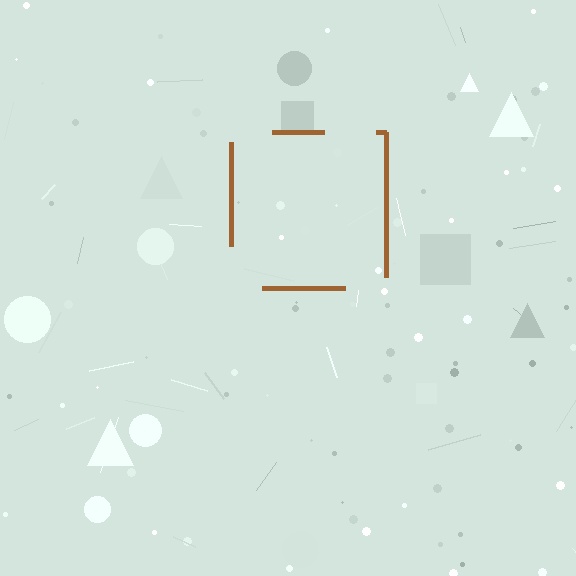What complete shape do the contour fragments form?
The contour fragments form a square.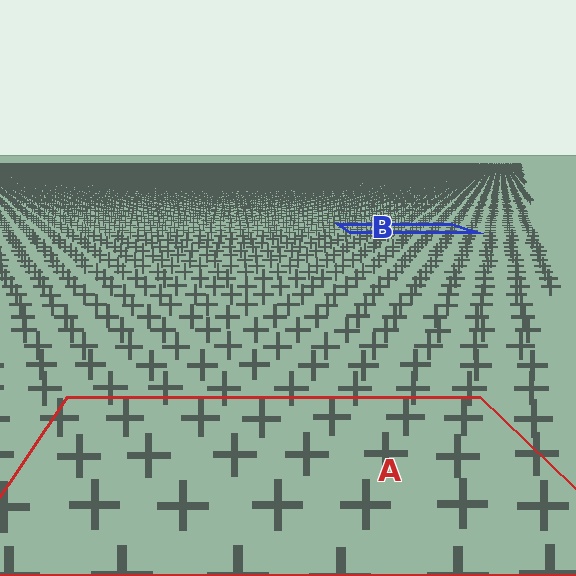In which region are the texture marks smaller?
The texture marks are smaller in region B, because it is farther away.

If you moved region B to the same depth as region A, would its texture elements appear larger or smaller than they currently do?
They would appear larger. At a closer depth, the same texture elements are projected at a bigger on-screen size.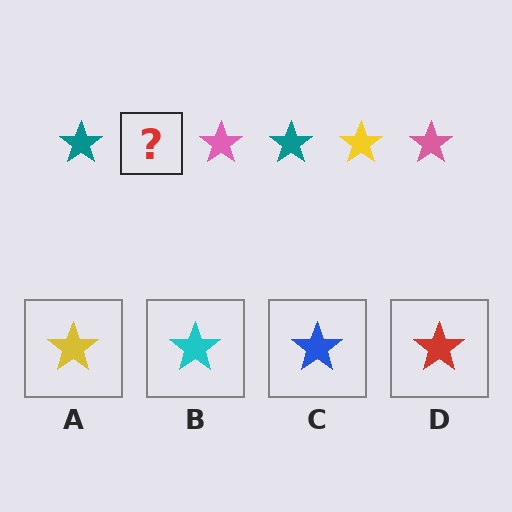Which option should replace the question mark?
Option A.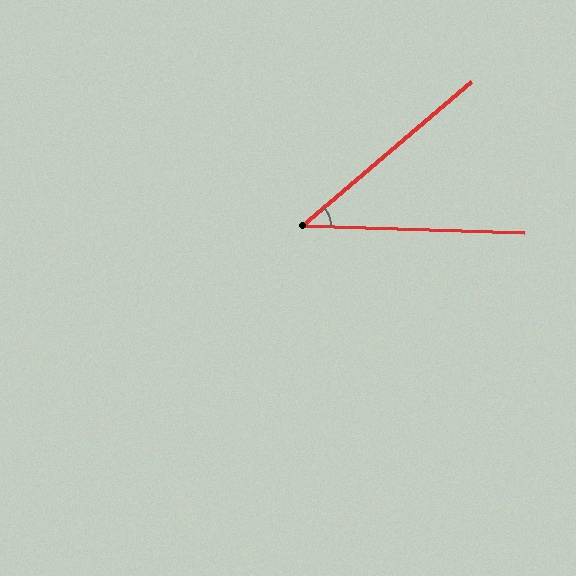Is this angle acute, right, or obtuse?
It is acute.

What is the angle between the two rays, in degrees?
Approximately 42 degrees.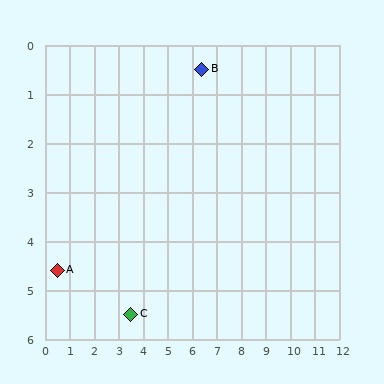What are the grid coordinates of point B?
Point B is at approximately (6.4, 0.5).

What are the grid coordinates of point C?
Point C is at approximately (3.5, 5.5).